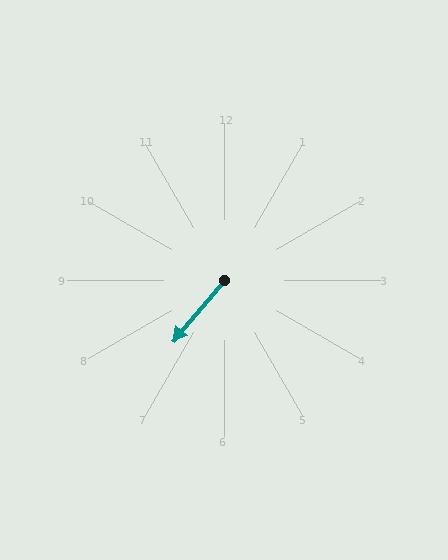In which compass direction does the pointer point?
Southwest.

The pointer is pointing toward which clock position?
Roughly 7 o'clock.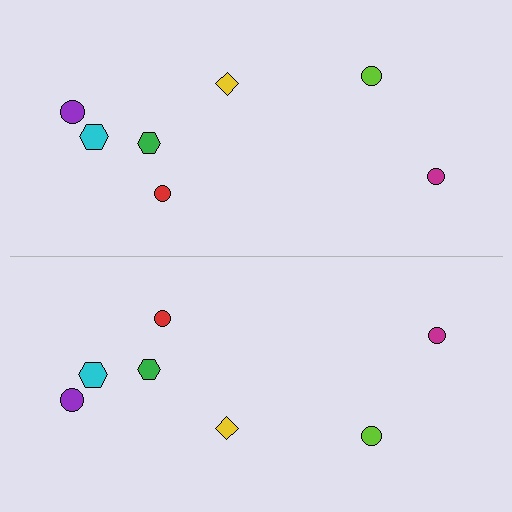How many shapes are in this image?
There are 14 shapes in this image.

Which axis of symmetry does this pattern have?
The pattern has a horizontal axis of symmetry running through the center of the image.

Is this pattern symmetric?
Yes, this pattern has bilateral (reflection) symmetry.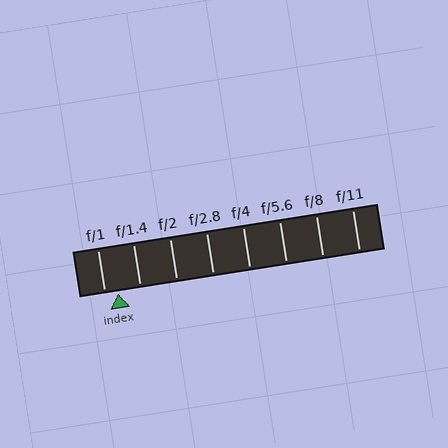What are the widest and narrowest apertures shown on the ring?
The widest aperture shown is f/1 and the narrowest is f/11.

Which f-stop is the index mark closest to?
The index mark is closest to f/1.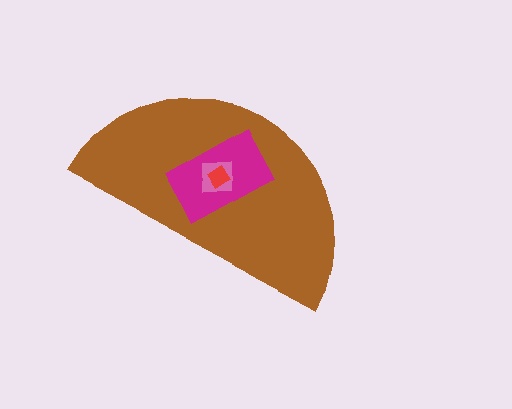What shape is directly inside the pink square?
The red diamond.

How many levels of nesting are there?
4.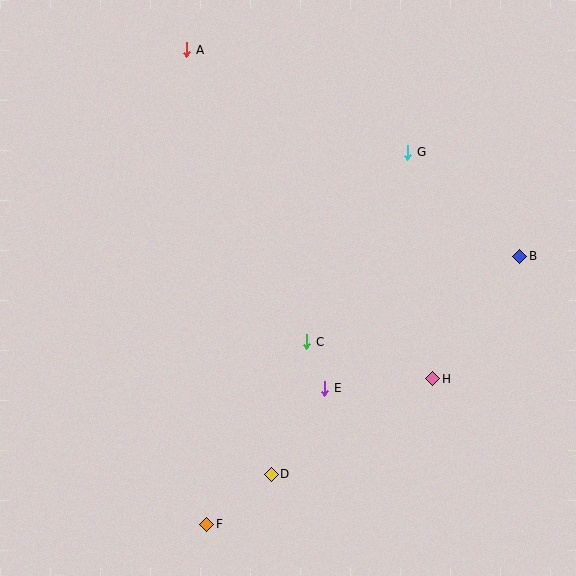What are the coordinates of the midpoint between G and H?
The midpoint between G and H is at (420, 265).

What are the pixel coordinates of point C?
Point C is at (307, 342).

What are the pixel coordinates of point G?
Point G is at (408, 152).